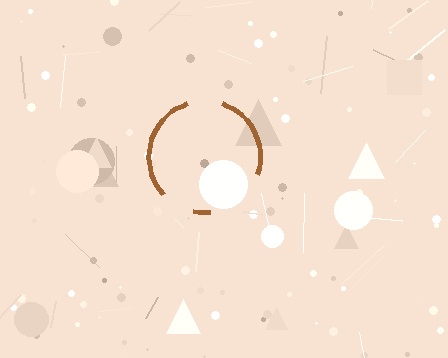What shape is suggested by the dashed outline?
The dashed outline suggests a circle.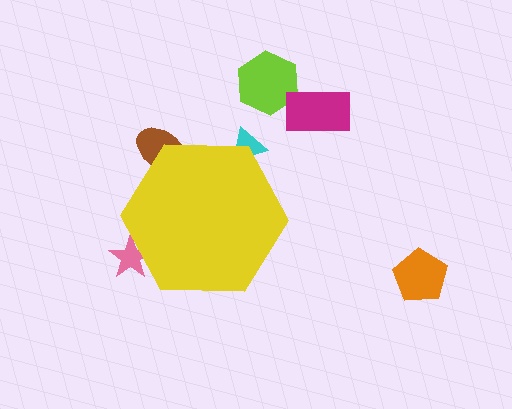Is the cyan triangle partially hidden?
Yes, the cyan triangle is partially hidden behind the yellow hexagon.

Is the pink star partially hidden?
Yes, the pink star is partially hidden behind the yellow hexagon.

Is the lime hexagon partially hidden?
No, the lime hexagon is fully visible.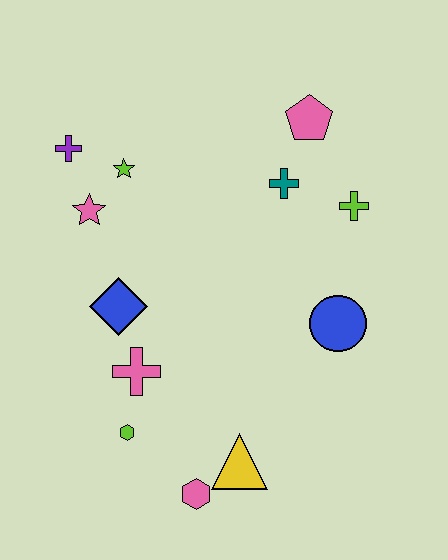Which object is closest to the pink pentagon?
The teal cross is closest to the pink pentagon.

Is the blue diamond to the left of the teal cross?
Yes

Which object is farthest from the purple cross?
The pink hexagon is farthest from the purple cross.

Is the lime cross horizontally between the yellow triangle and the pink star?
No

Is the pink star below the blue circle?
No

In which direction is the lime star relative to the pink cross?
The lime star is above the pink cross.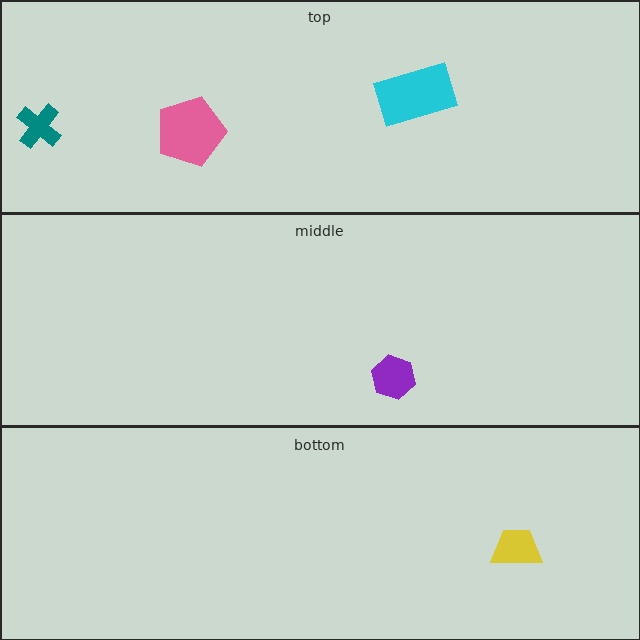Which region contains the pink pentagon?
The top region.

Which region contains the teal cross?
The top region.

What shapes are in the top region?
The cyan rectangle, the pink pentagon, the teal cross.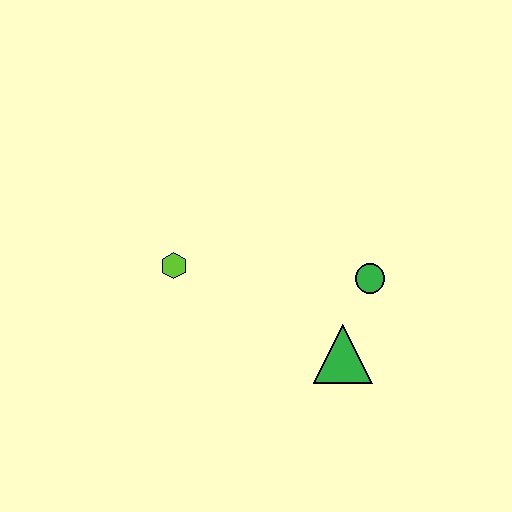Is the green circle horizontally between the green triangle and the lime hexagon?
No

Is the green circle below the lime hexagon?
Yes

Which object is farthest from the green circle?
The lime hexagon is farthest from the green circle.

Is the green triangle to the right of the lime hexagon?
Yes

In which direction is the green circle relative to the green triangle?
The green circle is above the green triangle.